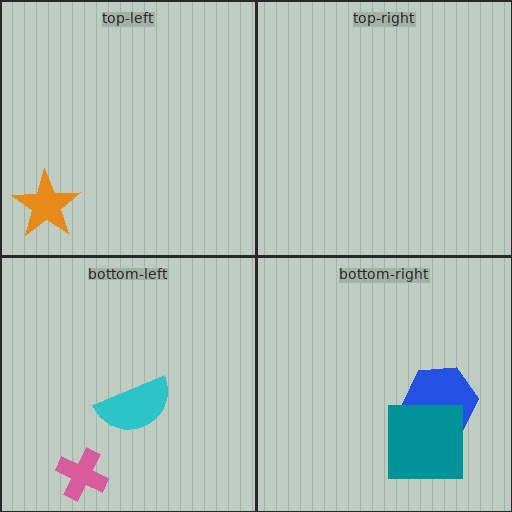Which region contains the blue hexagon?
The bottom-right region.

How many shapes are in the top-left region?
1.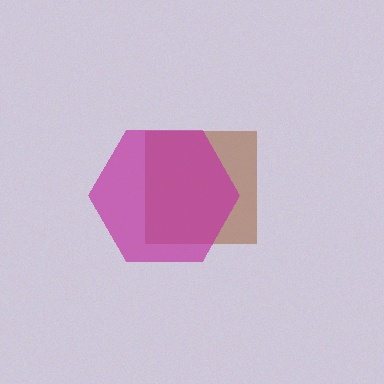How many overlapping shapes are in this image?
There are 2 overlapping shapes in the image.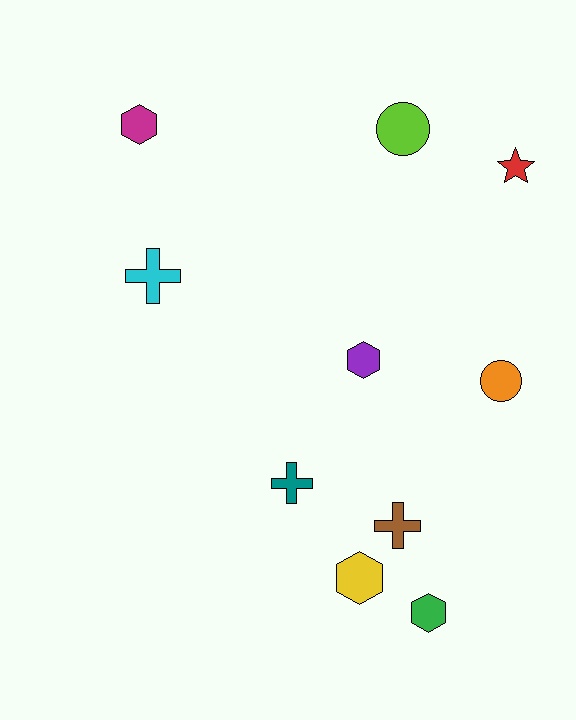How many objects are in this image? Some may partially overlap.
There are 10 objects.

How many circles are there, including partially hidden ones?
There are 2 circles.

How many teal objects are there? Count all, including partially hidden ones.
There is 1 teal object.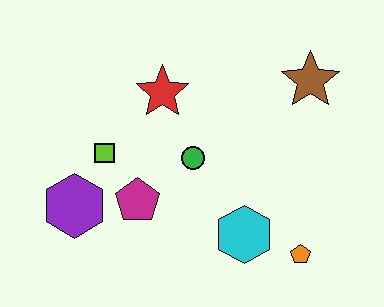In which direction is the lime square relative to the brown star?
The lime square is to the left of the brown star.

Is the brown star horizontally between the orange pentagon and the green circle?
No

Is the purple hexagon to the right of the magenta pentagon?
No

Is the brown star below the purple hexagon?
No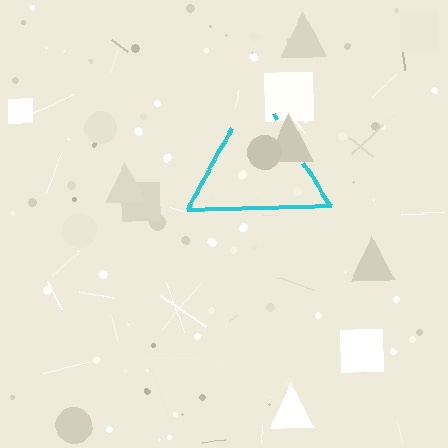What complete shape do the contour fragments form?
The contour fragments form a triangle.